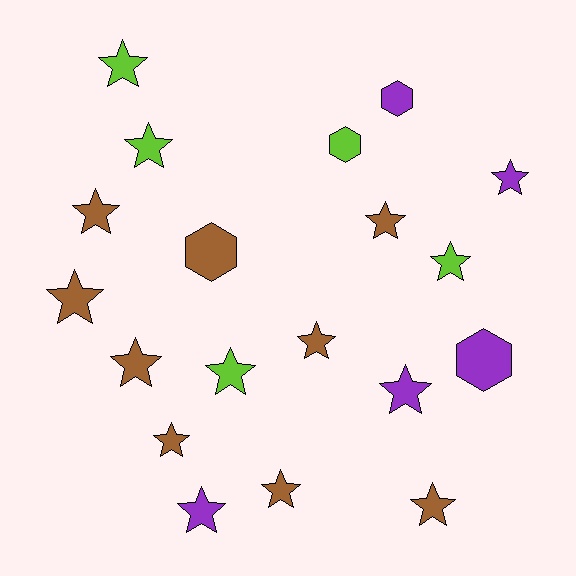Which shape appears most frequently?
Star, with 15 objects.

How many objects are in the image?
There are 19 objects.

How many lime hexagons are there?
There is 1 lime hexagon.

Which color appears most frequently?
Brown, with 9 objects.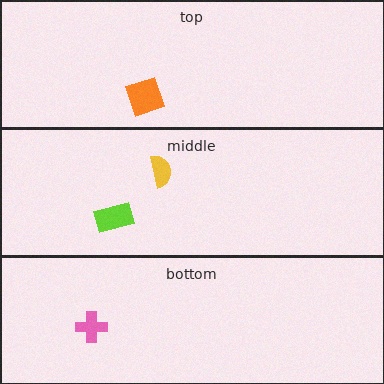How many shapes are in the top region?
1.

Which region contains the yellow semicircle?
The middle region.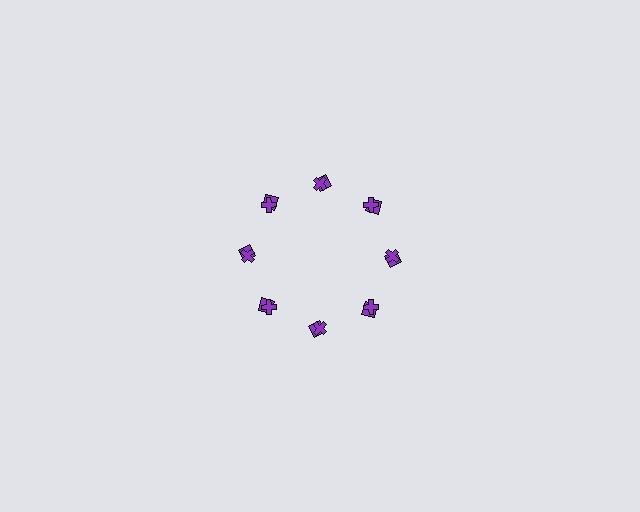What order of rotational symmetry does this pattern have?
This pattern has 8-fold rotational symmetry.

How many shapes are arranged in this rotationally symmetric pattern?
There are 16 shapes, arranged in 8 groups of 2.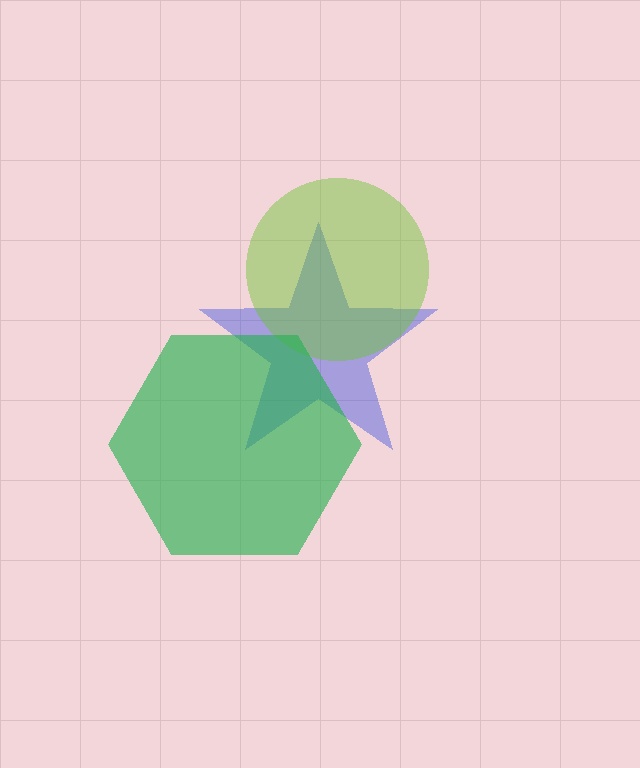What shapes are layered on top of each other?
The layered shapes are: a blue star, a lime circle, a green hexagon.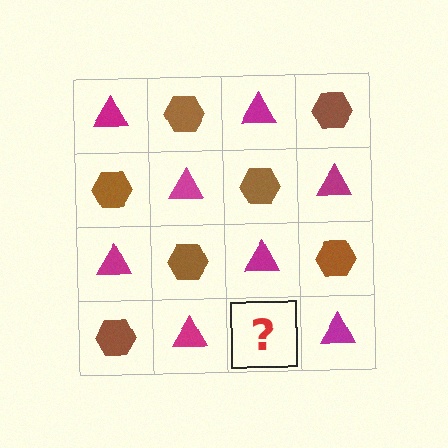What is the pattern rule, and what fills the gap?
The rule is that it alternates magenta triangle and brown hexagon in a checkerboard pattern. The gap should be filled with a brown hexagon.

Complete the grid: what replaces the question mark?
The question mark should be replaced with a brown hexagon.